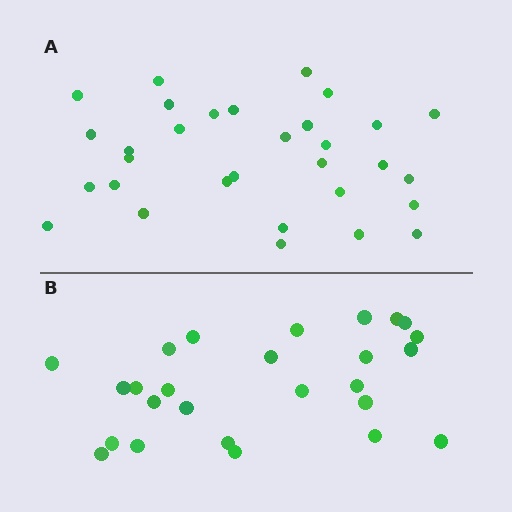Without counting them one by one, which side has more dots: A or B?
Region A (the top region) has more dots.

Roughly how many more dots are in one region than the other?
Region A has about 5 more dots than region B.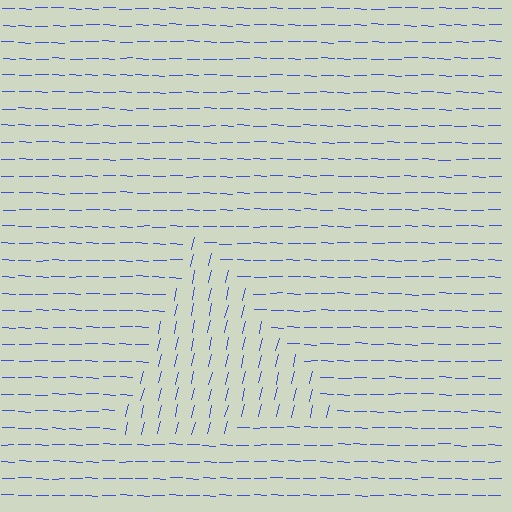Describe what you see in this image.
The image is filled with small blue line segments. A triangle region in the image has lines oriented differently from the surrounding lines, creating a visible texture boundary.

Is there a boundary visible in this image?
Yes, there is a texture boundary formed by a change in line orientation.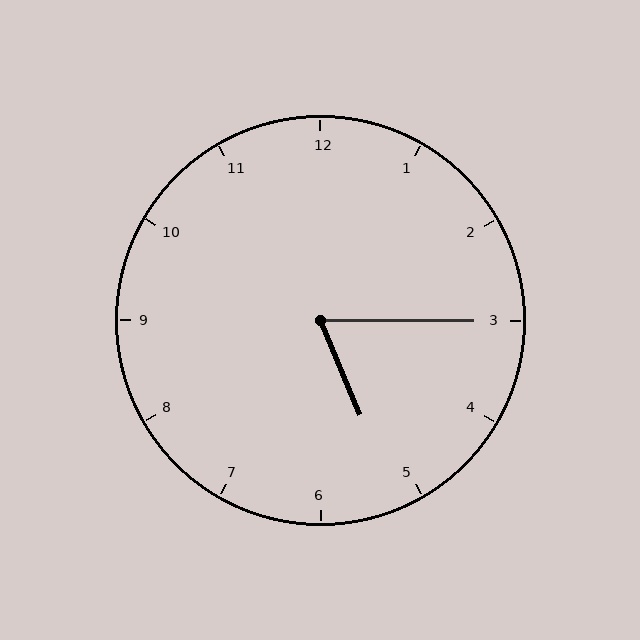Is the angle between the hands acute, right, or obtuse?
It is acute.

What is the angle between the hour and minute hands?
Approximately 68 degrees.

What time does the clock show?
5:15.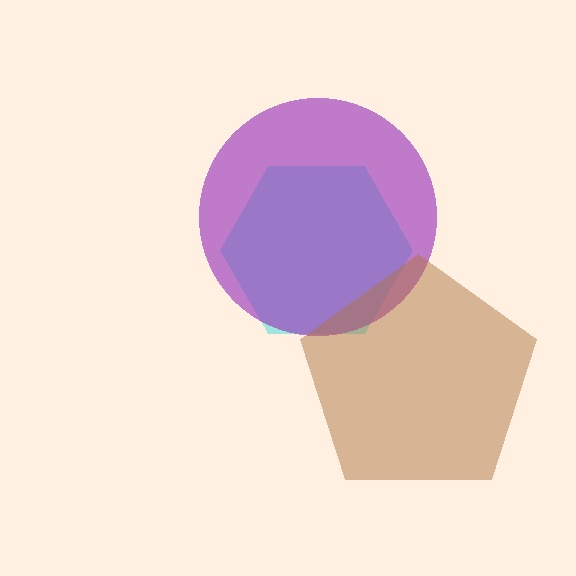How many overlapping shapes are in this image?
There are 3 overlapping shapes in the image.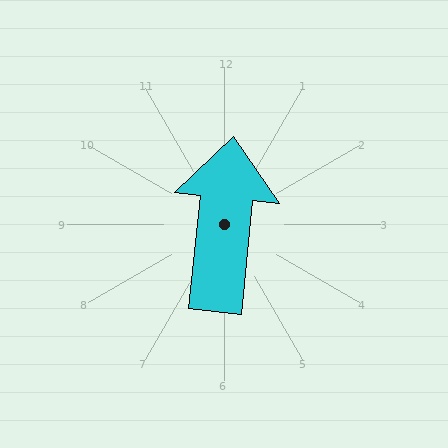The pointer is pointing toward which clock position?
Roughly 12 o'clock.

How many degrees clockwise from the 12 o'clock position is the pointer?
Approximately 6 degrees.